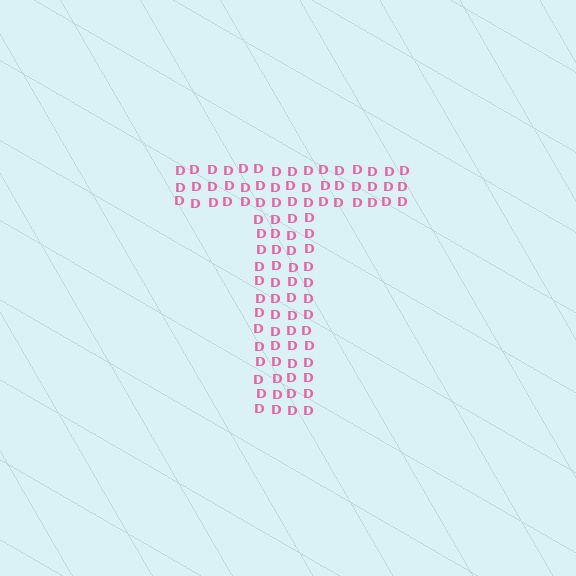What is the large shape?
The large shape is the letter T.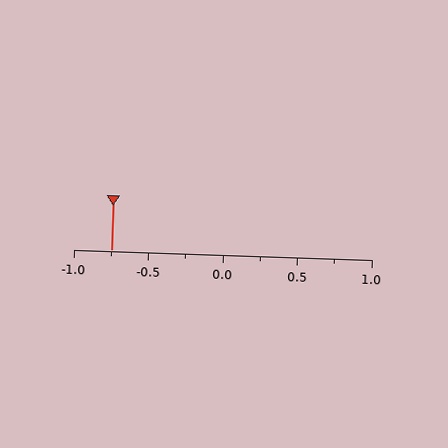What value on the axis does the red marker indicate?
The marker indicates approximately -0.75.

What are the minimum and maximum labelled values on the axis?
The axis runs from -1.0 to 1.0.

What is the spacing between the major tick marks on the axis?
The major ticks are spaced 0.5 apart.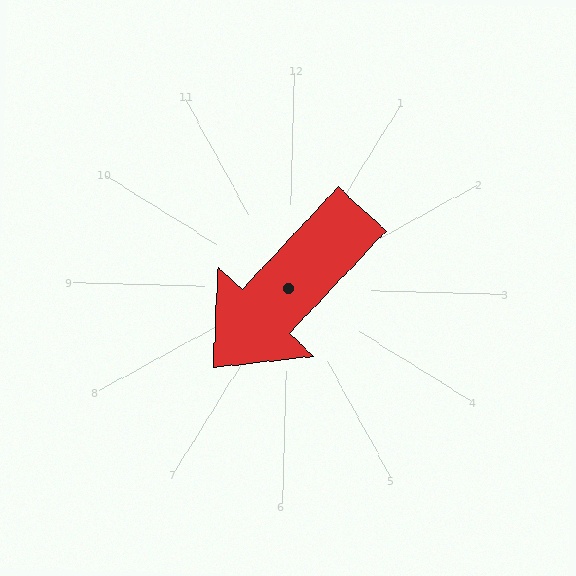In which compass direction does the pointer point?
Southwest.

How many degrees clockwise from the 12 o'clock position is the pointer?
Approximately 222 degrees.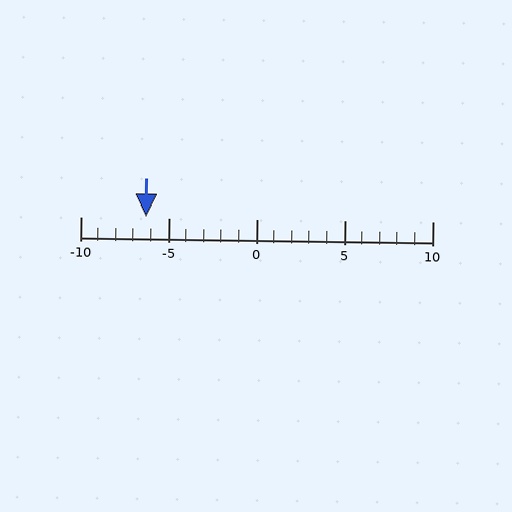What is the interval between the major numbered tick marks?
The major tick marks are spaced 5 units apart.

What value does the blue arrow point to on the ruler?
The blue arrow points to approximately -6.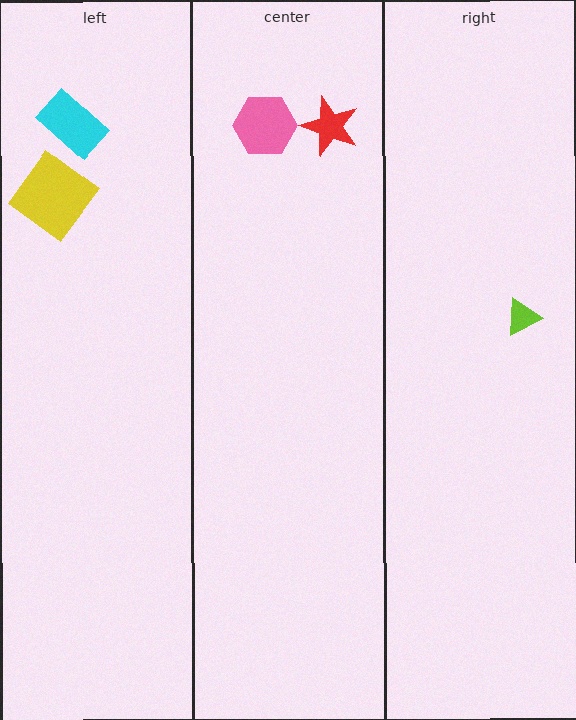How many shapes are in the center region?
2.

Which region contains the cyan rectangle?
The left region.